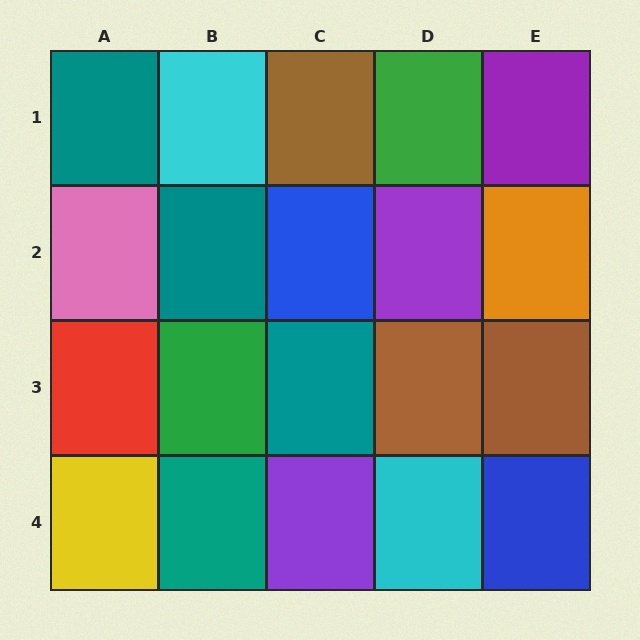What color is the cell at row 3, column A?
Red.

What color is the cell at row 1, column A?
Teal.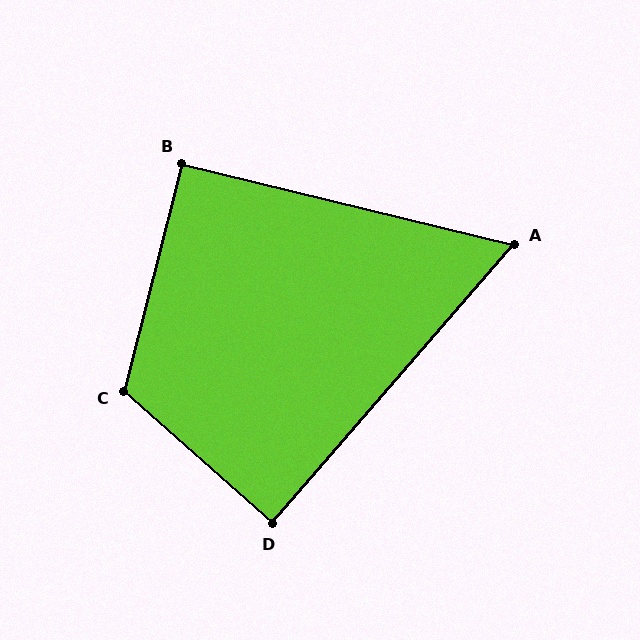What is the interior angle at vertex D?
Approximately 89 degrees (approximately right).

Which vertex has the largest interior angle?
C, at approximately 117 degrees.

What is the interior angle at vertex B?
Approximately 91 degrees (approximately right).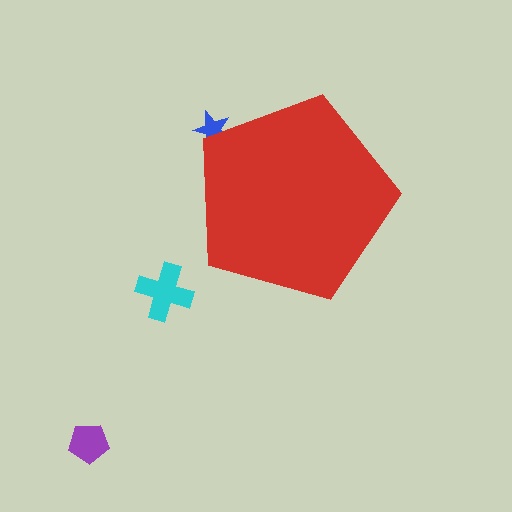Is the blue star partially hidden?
Yes, the blue star is partially hidden behind the red pentagon.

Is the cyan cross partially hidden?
No, the cyan cross is fully visible.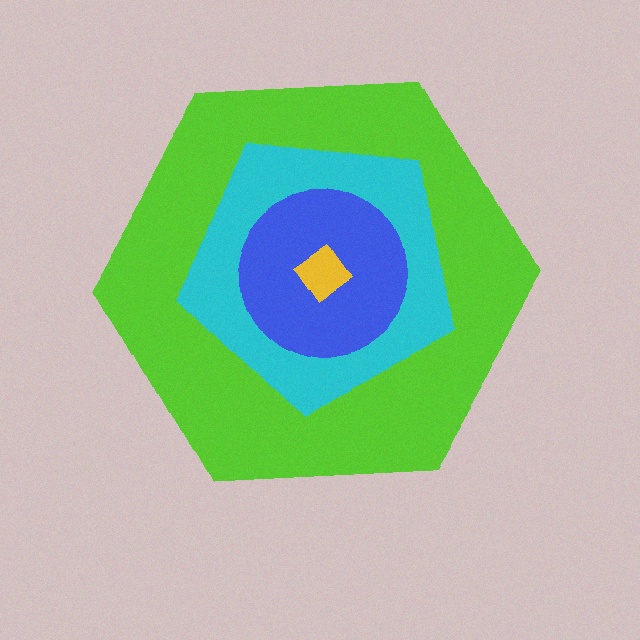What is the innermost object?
The yellow diamond.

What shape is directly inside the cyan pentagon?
The blue circle.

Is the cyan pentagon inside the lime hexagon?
Yes.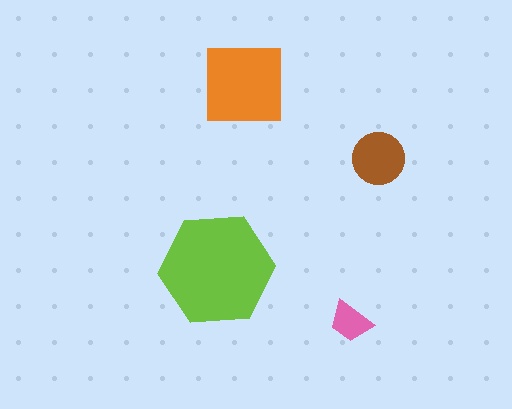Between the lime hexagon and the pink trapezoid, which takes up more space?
The lime hexagon.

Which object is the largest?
The lime hexagon.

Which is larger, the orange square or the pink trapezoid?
The orange square.